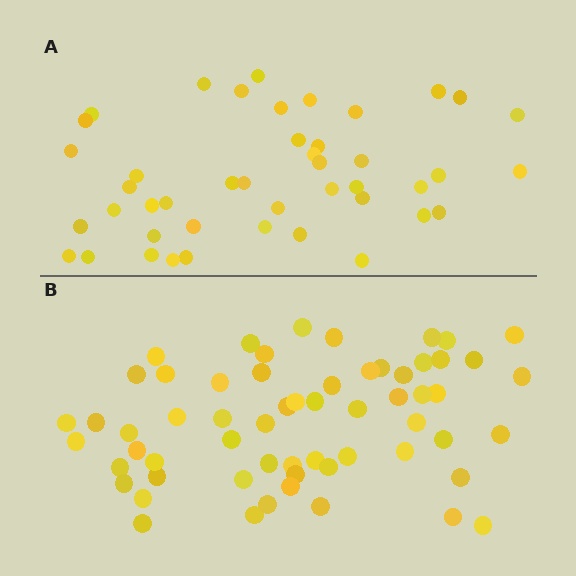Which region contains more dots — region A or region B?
Region B (the bottom region) has more dots.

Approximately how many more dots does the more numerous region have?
Region B has approximately 15 more dots than region A.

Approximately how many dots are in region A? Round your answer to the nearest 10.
About 40 dots. (The exact count is 44, which rounds to 40.)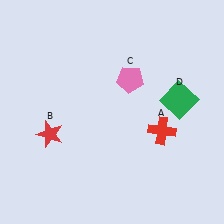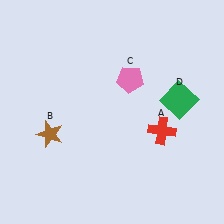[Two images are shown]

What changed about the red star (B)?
In Image 1, B is red. In Image 2, it changed to brown.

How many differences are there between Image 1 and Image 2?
There is 1 difference between the two images.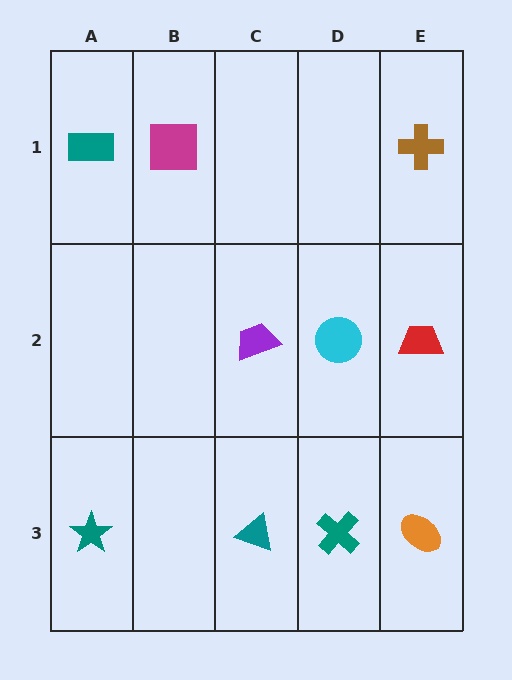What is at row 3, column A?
A teal star.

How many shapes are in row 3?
4 shapes.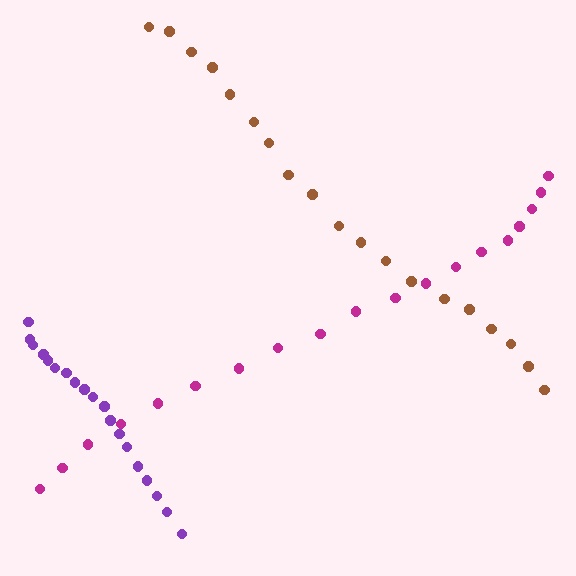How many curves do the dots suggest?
There are 3 distinct paths.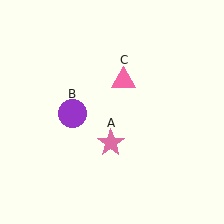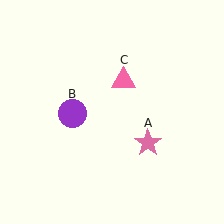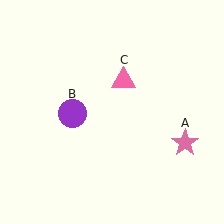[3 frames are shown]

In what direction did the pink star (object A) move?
The pink star (object A) moved right.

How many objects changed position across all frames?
1 object changed position: pink star (object A).